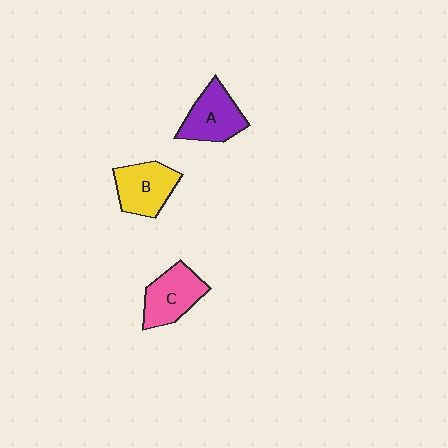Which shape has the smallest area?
Shape B (yellow).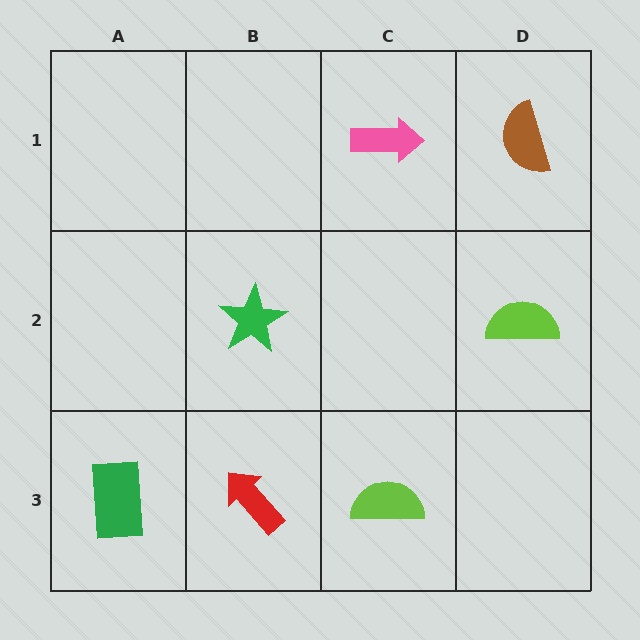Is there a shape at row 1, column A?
No, that cell is empty.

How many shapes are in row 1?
2 shapes.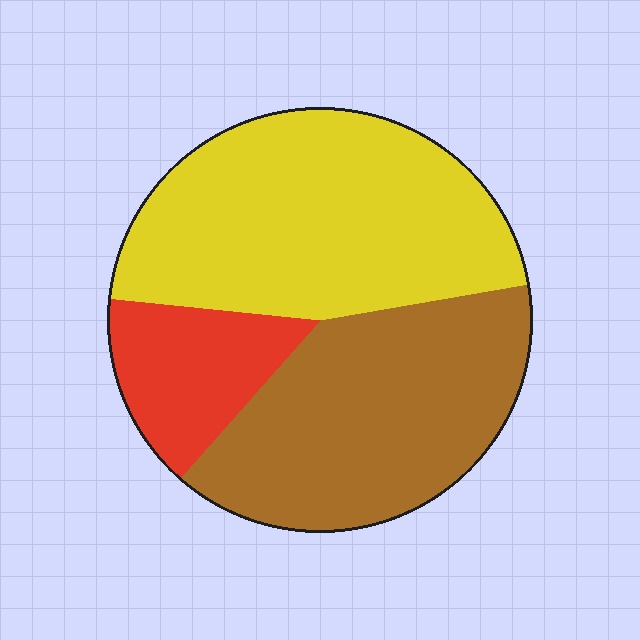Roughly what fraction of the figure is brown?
Brown takes up about two fifths (2/5) of the figure.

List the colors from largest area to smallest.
From largest to smallest: yellow, brown, red.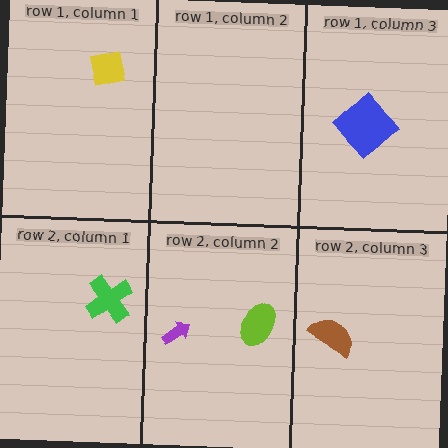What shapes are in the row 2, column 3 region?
The brown semicircle.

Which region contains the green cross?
The row 2, column 1 region.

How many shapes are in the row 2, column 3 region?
1.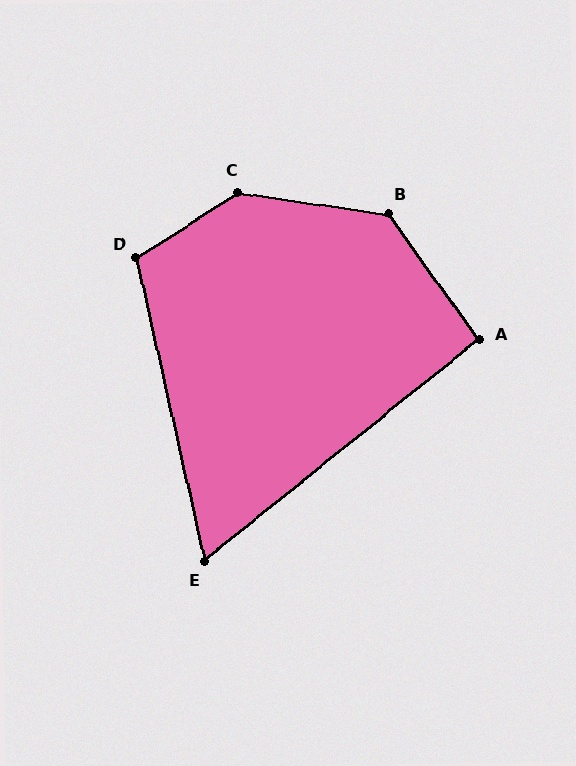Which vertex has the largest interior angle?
C, at approximately 139 degrees.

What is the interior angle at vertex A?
Approximately 93 degrees (approximately right).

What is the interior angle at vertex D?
Approximately 110 degrees (obtuse).